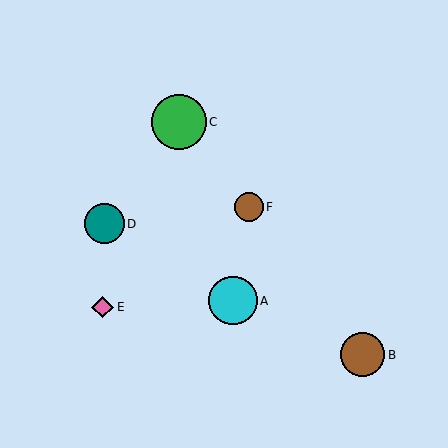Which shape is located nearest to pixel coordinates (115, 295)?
The pink diamond (labeled E) at (103, 307) is nearest to that location.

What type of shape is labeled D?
Shape D is a teal circle.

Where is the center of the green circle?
The center of the green circle is at (179, 122).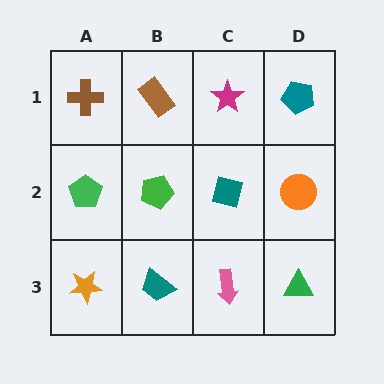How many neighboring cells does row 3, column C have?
3.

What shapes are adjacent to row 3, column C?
A teal square (row 2, column C), a teal trapezoid (row 3, column B), a green triangle (row 3, column D).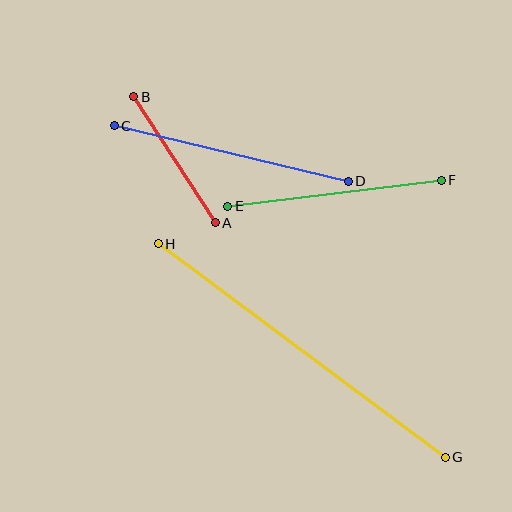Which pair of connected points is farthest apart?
Points G and H are farthest apart.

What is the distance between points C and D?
The distance is approximately 240 pixels.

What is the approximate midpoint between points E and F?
The midpoint is at approximately (334, 193) pixels.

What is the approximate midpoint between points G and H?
The midpoint is at approximately (302, 351) pixels.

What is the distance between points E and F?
The distance is approximately 215 pixels.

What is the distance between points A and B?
The distance is approximately 150 pixels.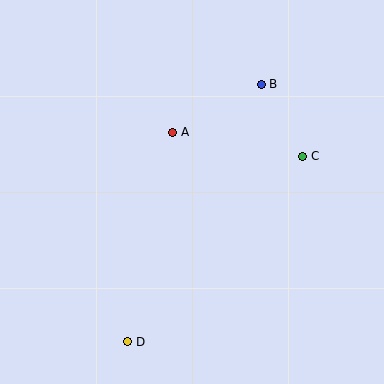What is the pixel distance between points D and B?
The distance between D and B is 290 pixels.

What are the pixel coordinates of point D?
Point D is at (128, 342).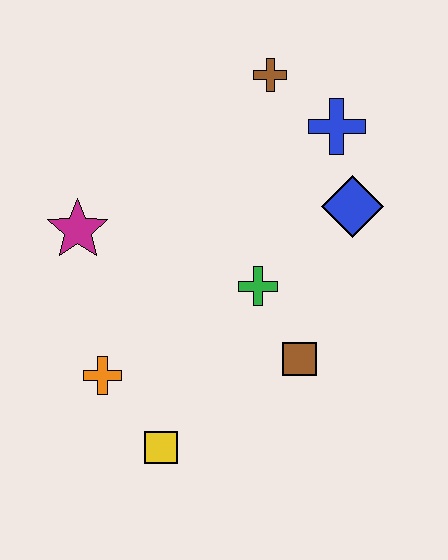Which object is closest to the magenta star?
The orange cross is closest to the magenta star.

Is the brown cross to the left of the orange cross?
No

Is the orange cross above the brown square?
No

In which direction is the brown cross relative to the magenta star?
The brown cross is to the right of the magenta star.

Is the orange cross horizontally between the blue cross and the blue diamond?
No